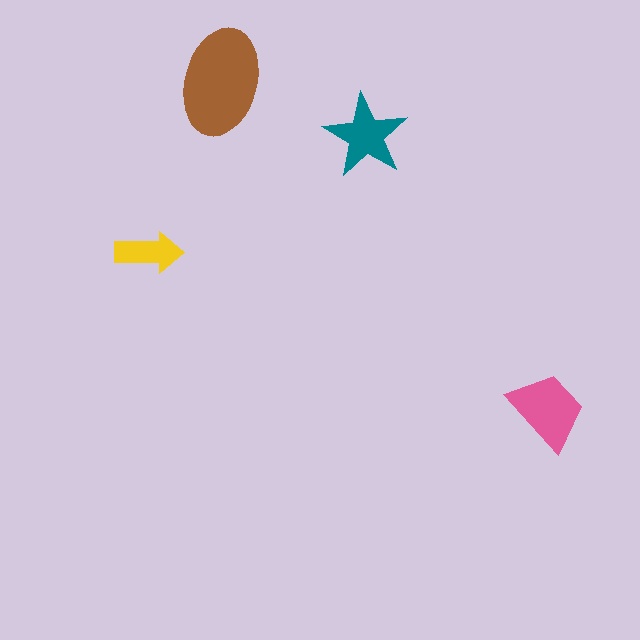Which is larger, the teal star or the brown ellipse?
The brown ellipse.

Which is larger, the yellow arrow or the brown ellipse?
The brown ellipse.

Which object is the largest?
The brown ellipse.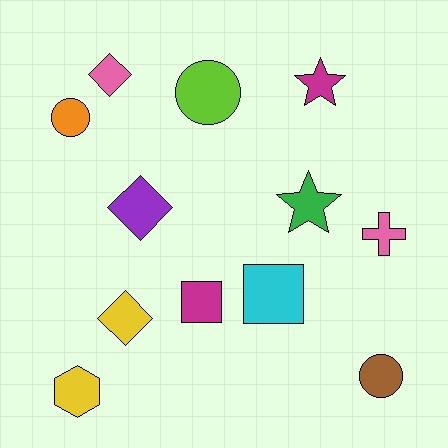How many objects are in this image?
There are 12 objects.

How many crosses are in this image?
There is 1 cross.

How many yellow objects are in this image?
There are 2 yellow objects.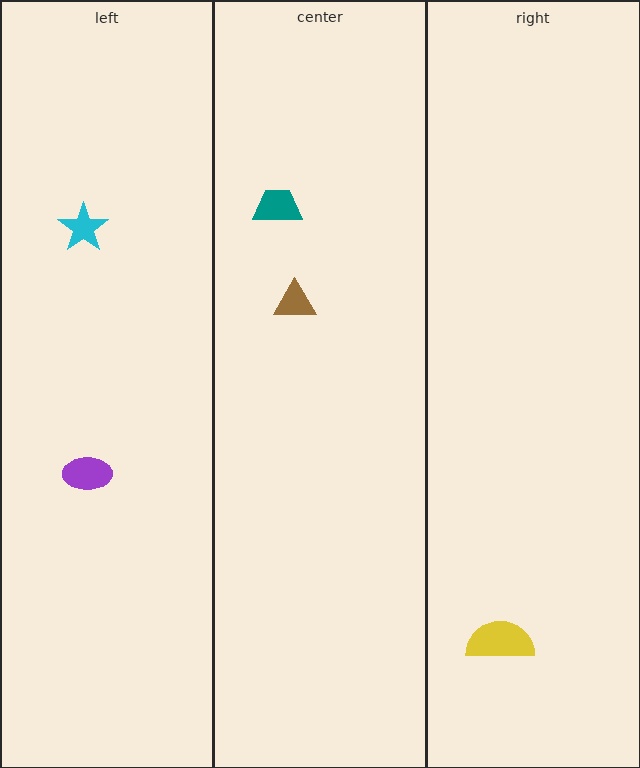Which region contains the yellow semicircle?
The right region.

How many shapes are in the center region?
2.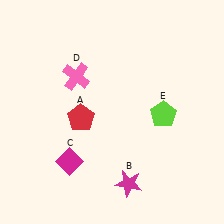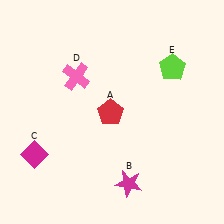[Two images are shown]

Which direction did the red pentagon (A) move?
The red pentagon (A) moved right.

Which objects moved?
The objects that moved are: the red pentagon (A), the magenta diamond (C), the lime pentagon (E).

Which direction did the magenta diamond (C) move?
The magenta diamond (C) moved left.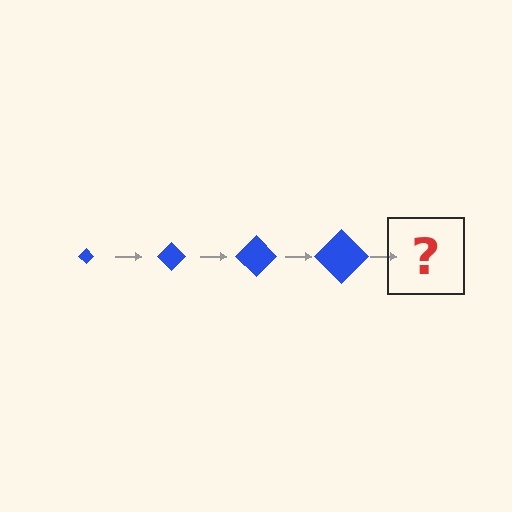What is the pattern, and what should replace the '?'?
The pattern is that the diamond gets progressively larger each step. The '?' should be a blue diamond, larger than the previous one.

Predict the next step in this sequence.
The next step is a blue diamond, larger than the previous one.